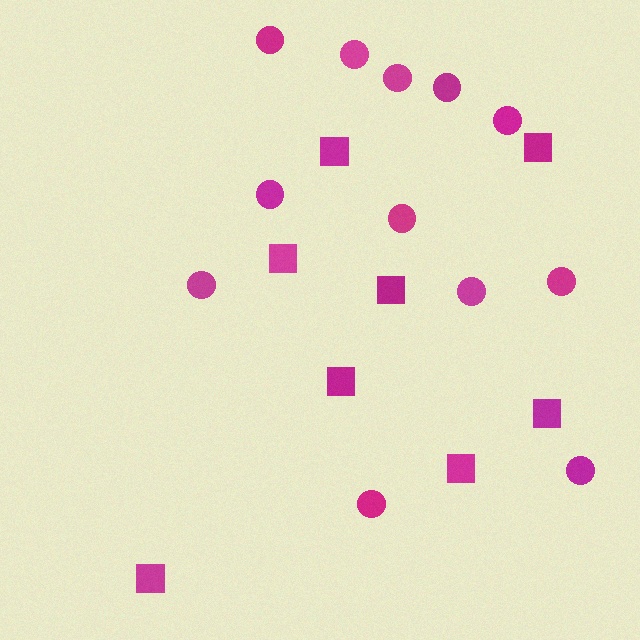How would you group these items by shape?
There are 2 groups: one group of circles (12) and one group of squares (8).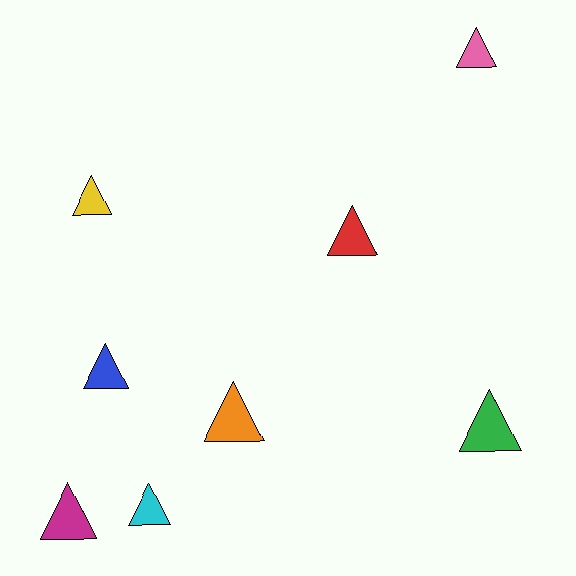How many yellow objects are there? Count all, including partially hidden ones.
There is 1 yellow object.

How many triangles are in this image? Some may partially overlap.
There are 8 triangles.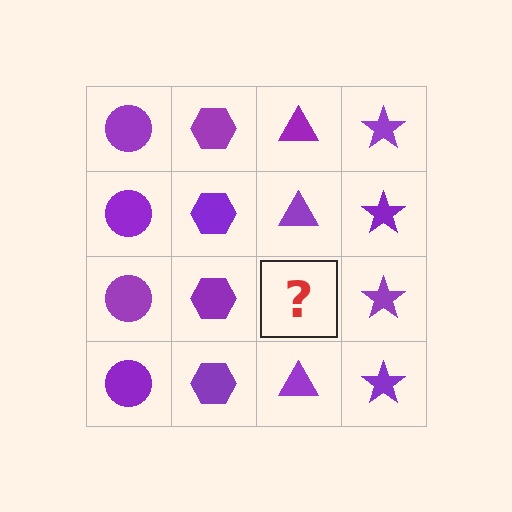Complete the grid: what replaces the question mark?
The question mark should be replaced with a purple triangle.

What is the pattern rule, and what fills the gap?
The rule is that each column has a consistent shape. The gap should be filled with a purple triangle.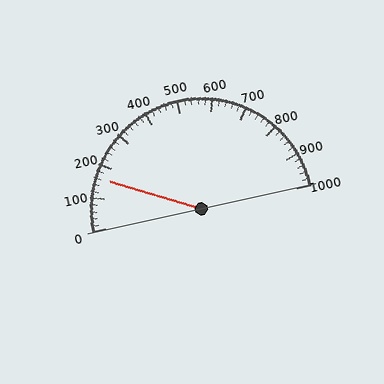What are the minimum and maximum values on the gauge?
The gauge ranges from 0 to 1000.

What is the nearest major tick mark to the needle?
The nearest major tick mark is 200.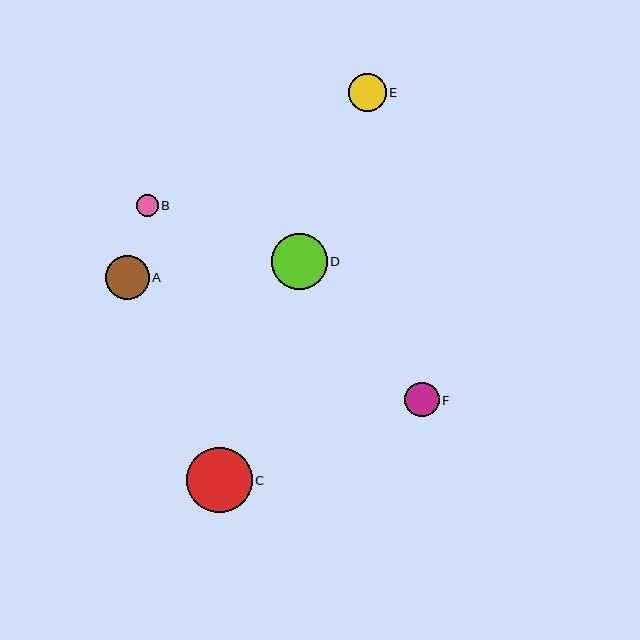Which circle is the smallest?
Circle B is the smallest with a size of approximately 22 pixels.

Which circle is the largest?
Circle C is the largest with a size of approximately 65 pixels.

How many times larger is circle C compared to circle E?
Circle C is approximately 1.7 times the size of circle E.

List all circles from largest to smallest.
From largest to smallest: C, D, A, E, F, B.